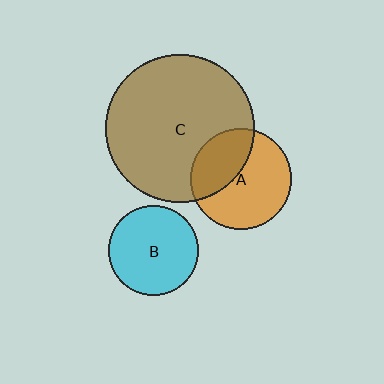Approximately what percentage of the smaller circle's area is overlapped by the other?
Approximately 35%.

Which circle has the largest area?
Circle C (brown).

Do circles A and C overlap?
Yes.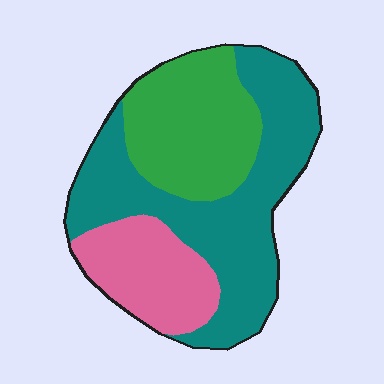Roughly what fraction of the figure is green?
Green covers 30% of the figure.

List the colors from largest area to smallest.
From largest to smallest: teal, green, pink.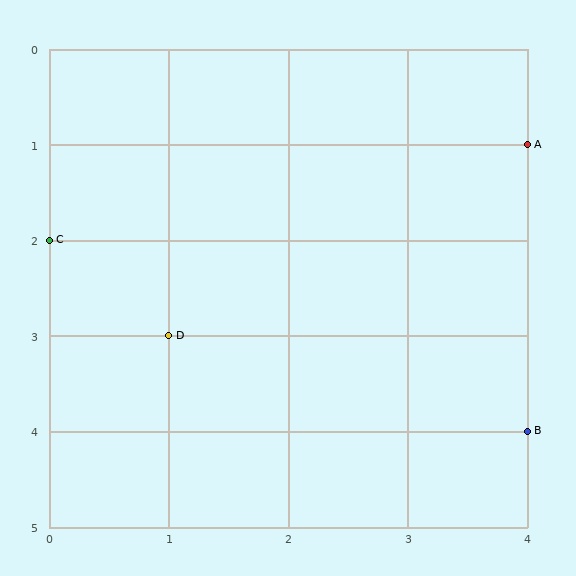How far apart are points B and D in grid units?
Points B and D are 3 columns and 1 row apart (about 3.2 grid units diagonally).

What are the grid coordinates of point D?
Point D is at grid coordinates (1, 3).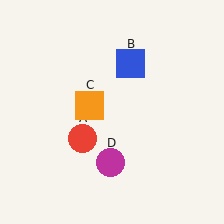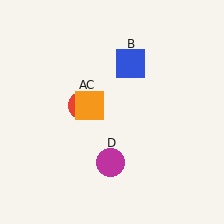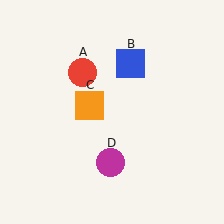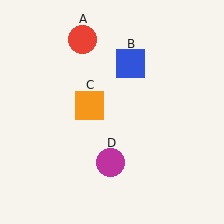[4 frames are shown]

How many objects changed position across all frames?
1 object changed position: red circle (object A).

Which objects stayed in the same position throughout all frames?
Blue square (object B) and orange square (object C) and magenta circle (object D) remained stationary.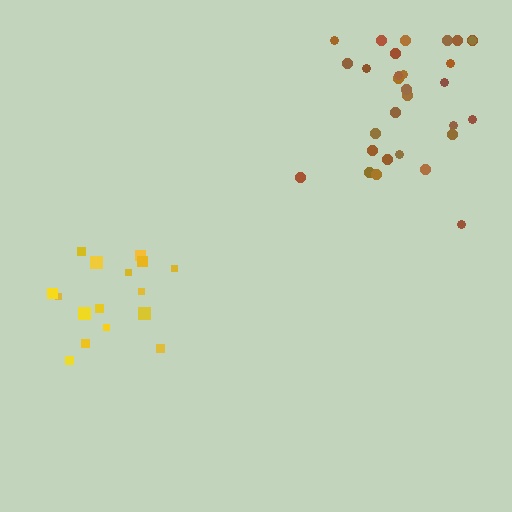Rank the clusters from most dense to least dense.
yellow, brown.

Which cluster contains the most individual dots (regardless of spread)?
Brown (31).